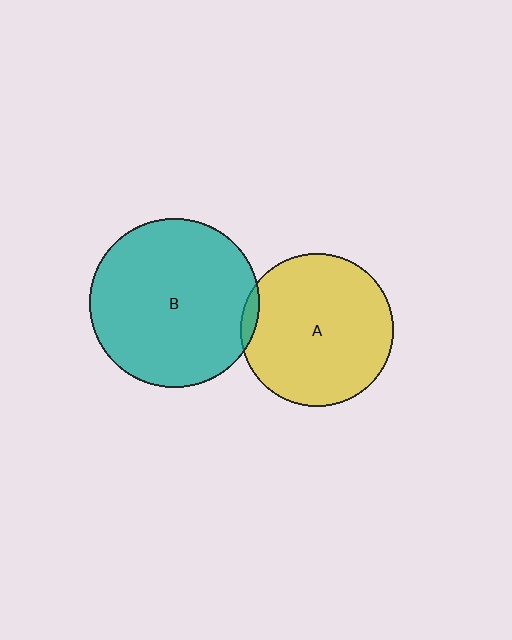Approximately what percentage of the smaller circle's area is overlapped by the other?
Approximately 5%.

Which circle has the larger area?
Circle B (teal).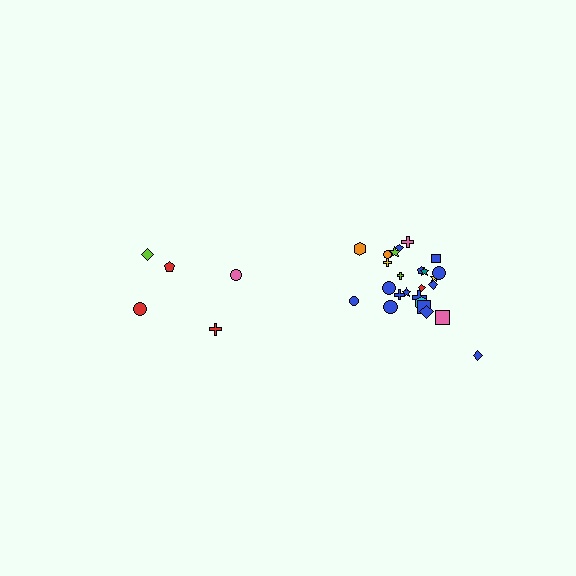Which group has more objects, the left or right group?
The right group.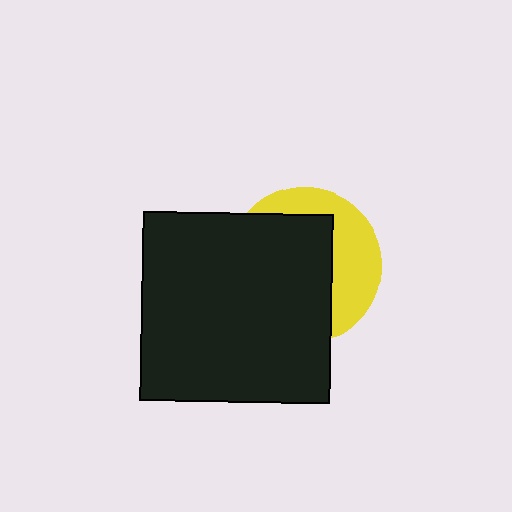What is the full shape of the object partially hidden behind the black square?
The partially hidden object is a yellow circle.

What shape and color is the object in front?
The object in front is a black square.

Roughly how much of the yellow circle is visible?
A small part of it is visible (roughly 36%).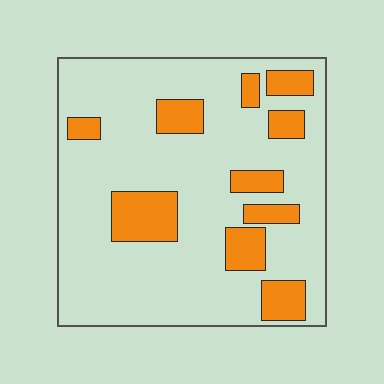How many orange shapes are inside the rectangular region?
10.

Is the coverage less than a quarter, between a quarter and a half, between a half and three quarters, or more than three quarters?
Less than a quarter.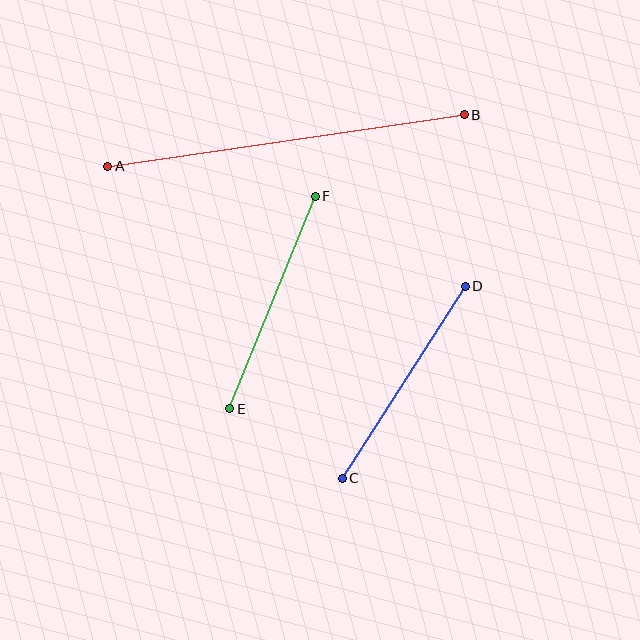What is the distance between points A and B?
The distance is approximately 360 pixels.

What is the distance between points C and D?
The distance is approximately 228 pixels.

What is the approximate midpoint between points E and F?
The midpoint is at approximately (272, 303) pixels.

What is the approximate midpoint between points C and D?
The midpoint is at approximately (404, 382) pixels.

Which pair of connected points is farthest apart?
Points A and B are farthest apart.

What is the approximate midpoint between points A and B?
The midpoint is at approximately (286, 141) pixels.